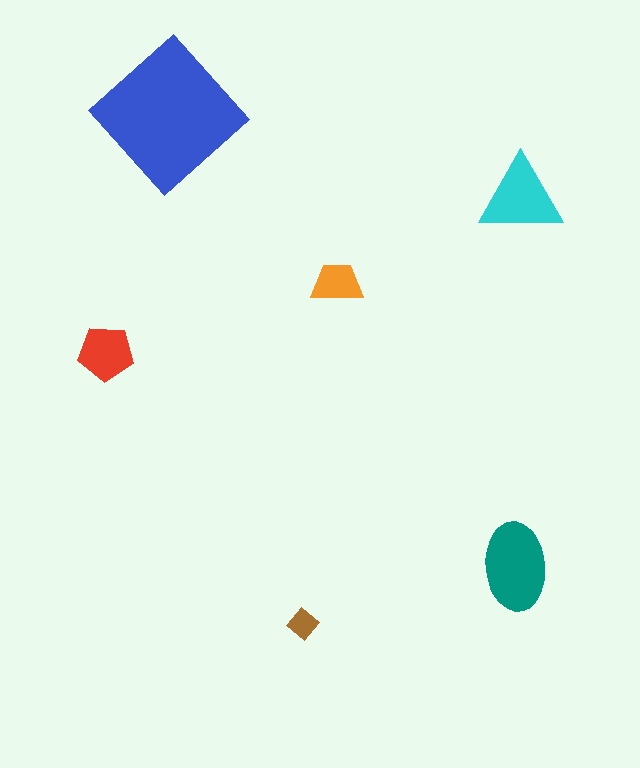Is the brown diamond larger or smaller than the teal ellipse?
Smaller.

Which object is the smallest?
The brown diamond.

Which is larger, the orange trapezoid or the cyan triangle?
The cyan triangle.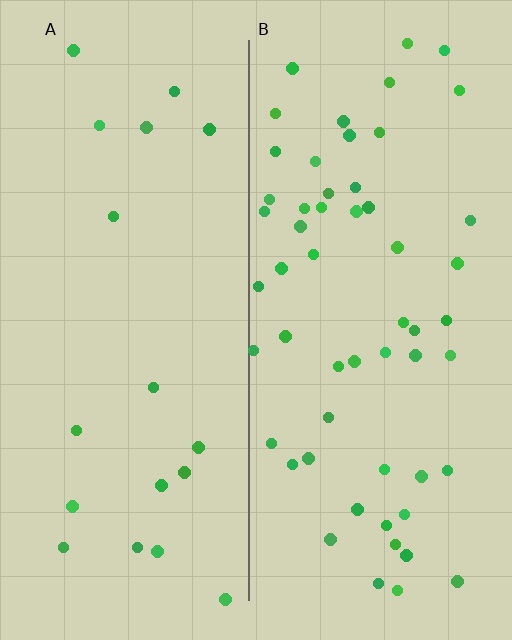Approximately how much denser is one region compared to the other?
Approximately 3.0× — region B over region A.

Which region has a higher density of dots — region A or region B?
B (the right).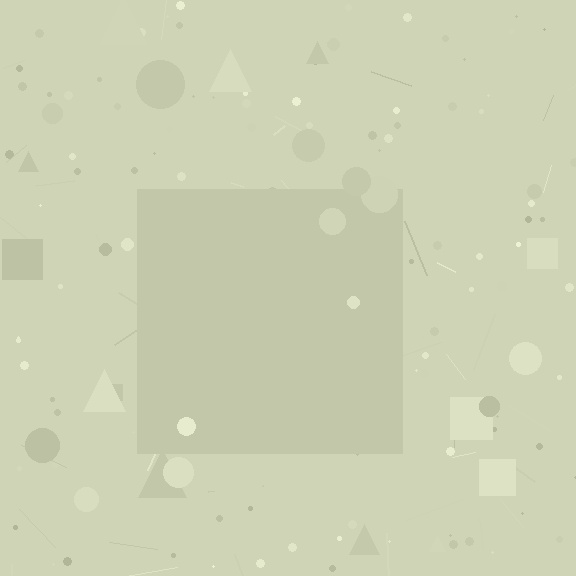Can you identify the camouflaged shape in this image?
The camouflaged shape is a square.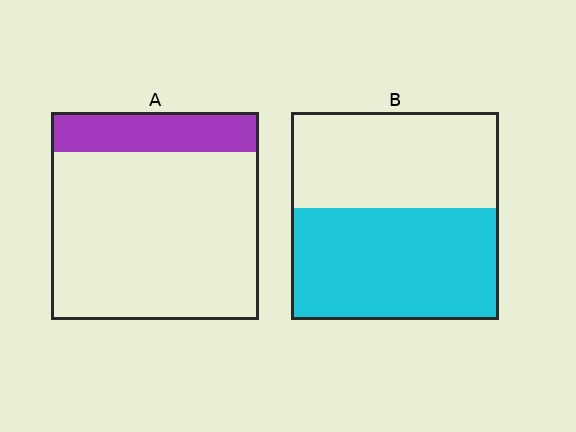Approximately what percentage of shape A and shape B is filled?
A is approximately 20% and B is approximately 55%.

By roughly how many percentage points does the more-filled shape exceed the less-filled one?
By roughly 35 percentage points (B over A).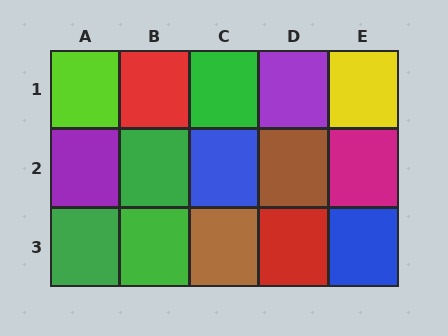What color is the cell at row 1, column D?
Purple.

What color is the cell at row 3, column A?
Green.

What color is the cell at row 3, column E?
Blue.